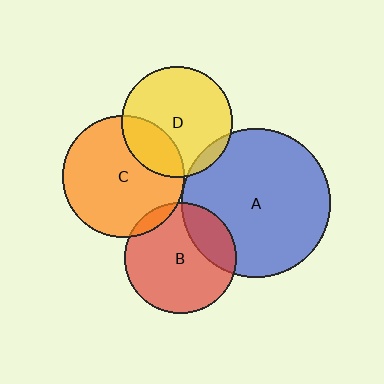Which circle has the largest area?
Circle A (blue).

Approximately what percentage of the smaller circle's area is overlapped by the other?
Approximately 25%.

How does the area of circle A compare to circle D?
Approximately 1.8 times.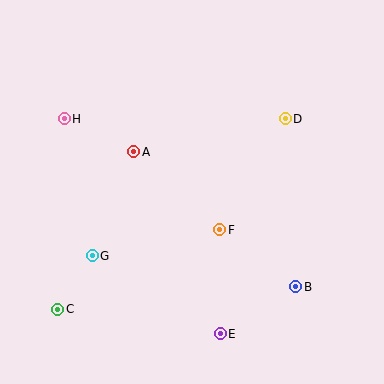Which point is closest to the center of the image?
Point F at (220, 230) is closest to the center.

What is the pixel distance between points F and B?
The distance between F and B is 95 pixels.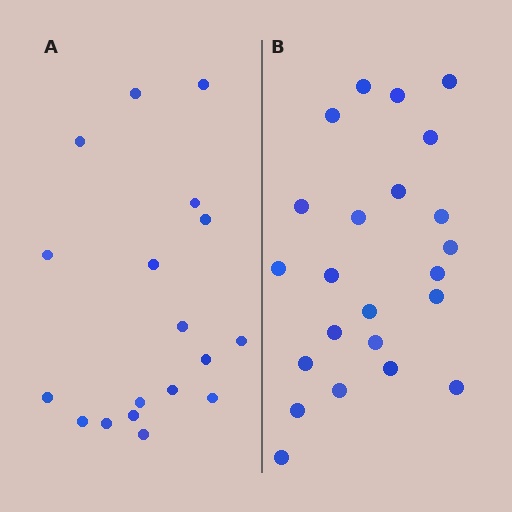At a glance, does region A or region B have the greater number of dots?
Region B (the right region) has more dots.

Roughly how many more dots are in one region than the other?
Region B has about 5 more dots than region A.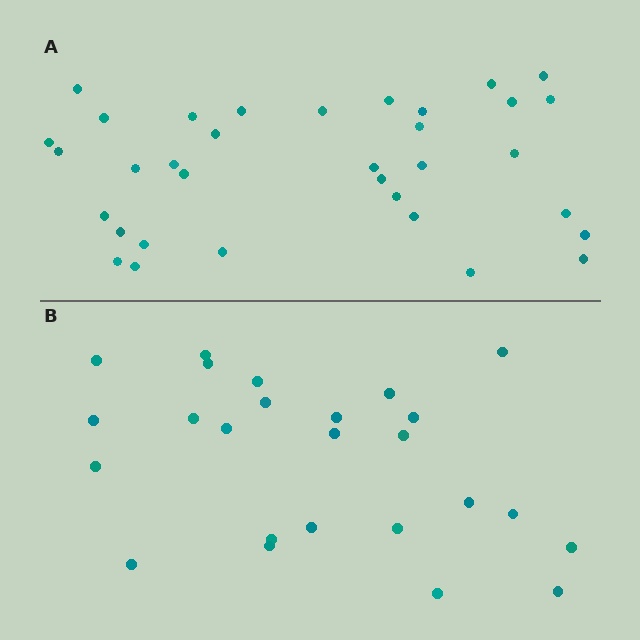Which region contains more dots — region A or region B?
Region A (the top region) has more dots.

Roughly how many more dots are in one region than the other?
Region A has roughly 8 or so more dots than region B.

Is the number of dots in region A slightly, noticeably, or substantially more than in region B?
Region A has noticeably more, but not dramatically so. The ratio is roughly 1.4 to 1.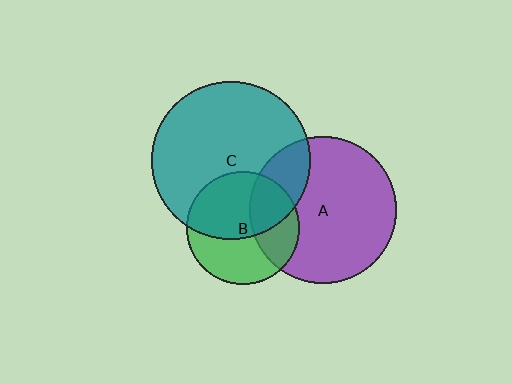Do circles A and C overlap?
Yes.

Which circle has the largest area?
Circle C (teal).